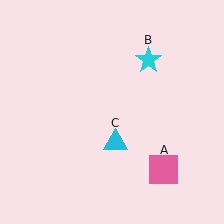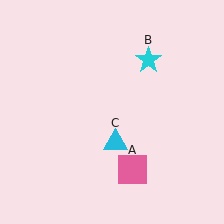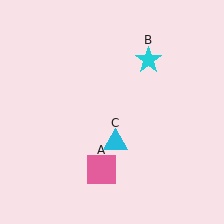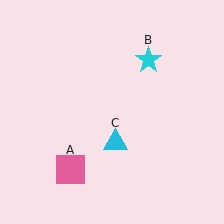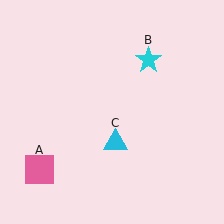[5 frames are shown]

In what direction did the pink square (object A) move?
The pink square (object A) moved left.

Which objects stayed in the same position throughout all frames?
Cyan star (object B) and cyan triangle (object C) remained stationary.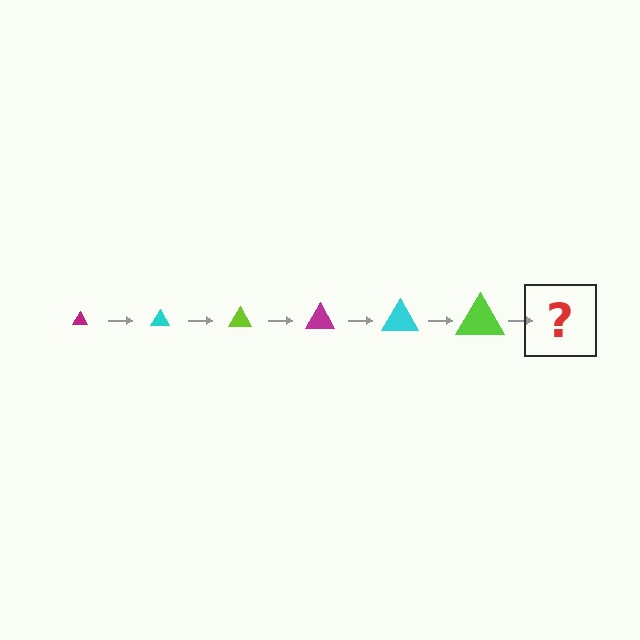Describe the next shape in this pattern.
It should be a magenta triangle, larger than the previous one.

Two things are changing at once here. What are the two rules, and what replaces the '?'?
The two rules are that the triangle grows larger each step and the color cycles through magenta, cyan, and lime. The '?' should be a magenta triangle, larger than the previous one.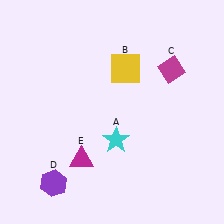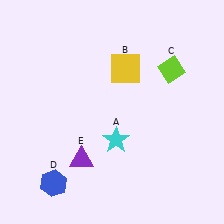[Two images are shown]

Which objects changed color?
C changed from magenta to lime. D changed from purple to blue. E changed from magenta to purple.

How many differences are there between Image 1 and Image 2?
There are 3 differences between the two images.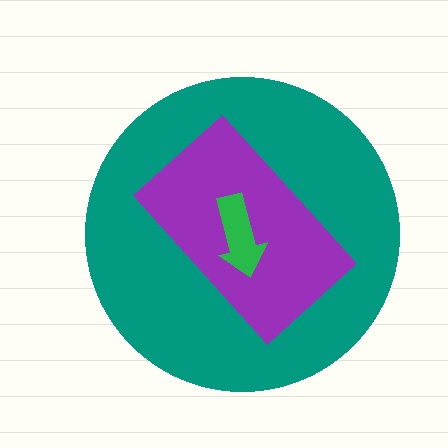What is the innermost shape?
The green arrow.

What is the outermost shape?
The teal circle.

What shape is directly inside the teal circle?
The purple rectangle.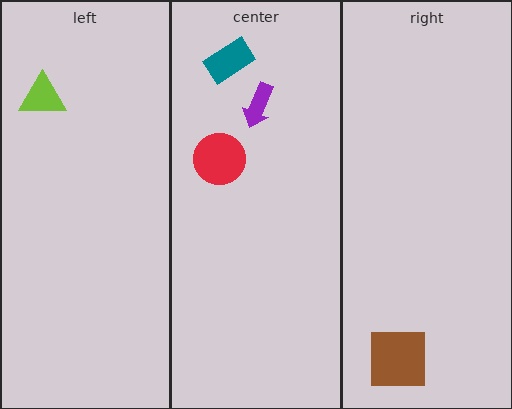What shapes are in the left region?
The lime triangle.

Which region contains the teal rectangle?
The center region.